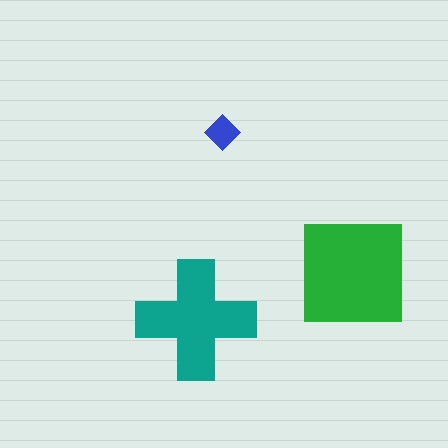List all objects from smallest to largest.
The blue diamond, the teal cross, the green square.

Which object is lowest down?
The teal cross is bottommost.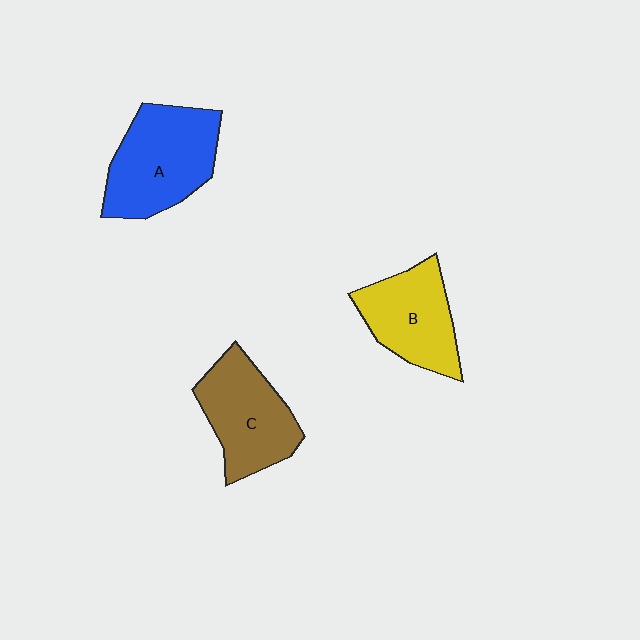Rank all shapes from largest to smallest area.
From largest to smallest: A (blue), C (brown), B (yellow).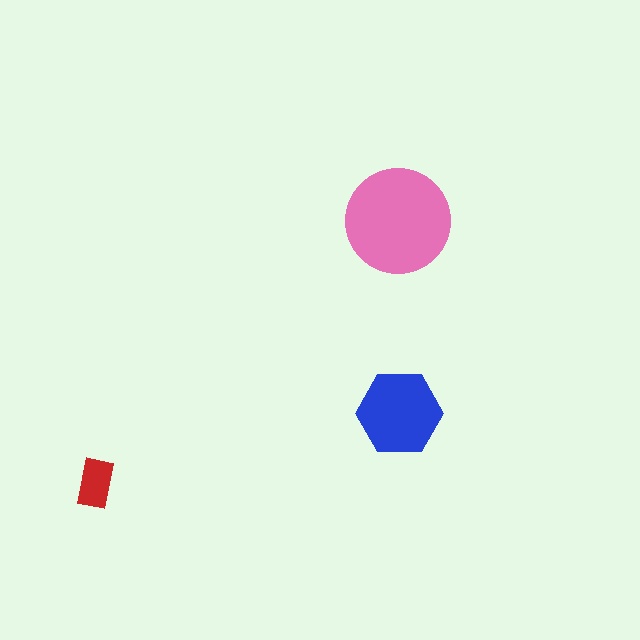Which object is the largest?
The pink circle.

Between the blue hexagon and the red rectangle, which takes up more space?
The blue hexagon.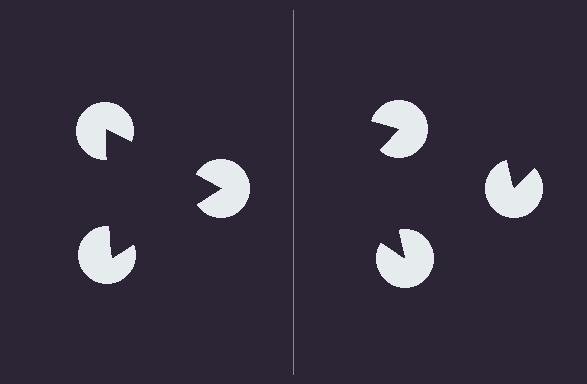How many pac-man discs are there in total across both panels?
6 — 3 on each side.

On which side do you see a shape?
An illusory triangle appears on the left side. On the right side the wedge cuts are rotated, so no coherent shape forms.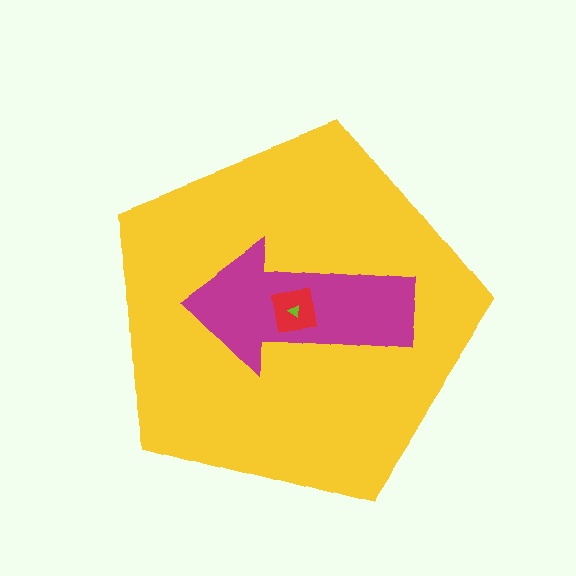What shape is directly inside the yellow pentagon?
The magenta arrow.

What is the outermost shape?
The yellow pentagon.